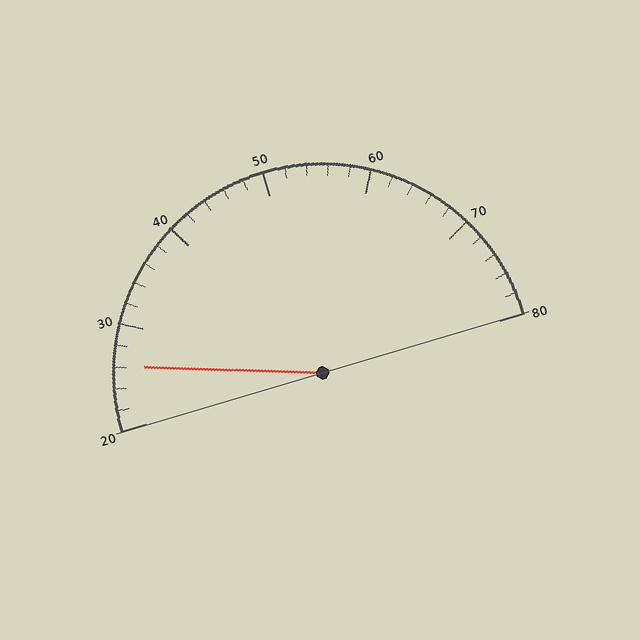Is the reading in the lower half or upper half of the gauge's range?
The reading is in the lower half of the range (20 to 80).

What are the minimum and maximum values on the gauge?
The gauge ranges from 20 to 80.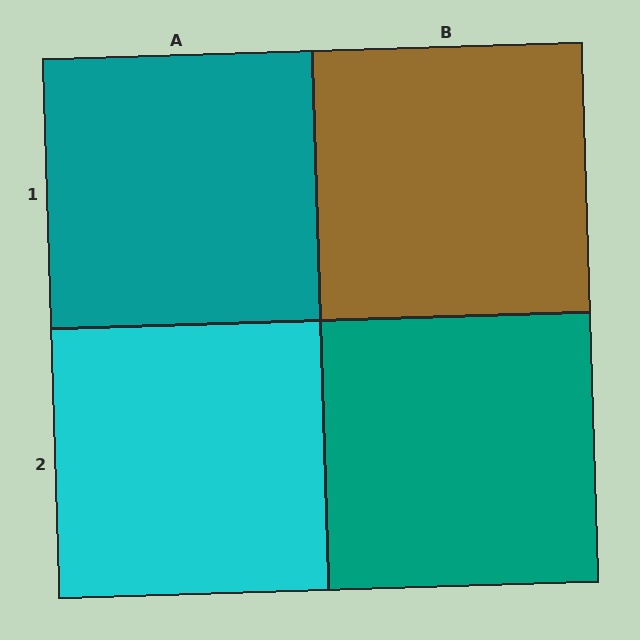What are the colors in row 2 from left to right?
Cyan, teal.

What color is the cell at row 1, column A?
Teal.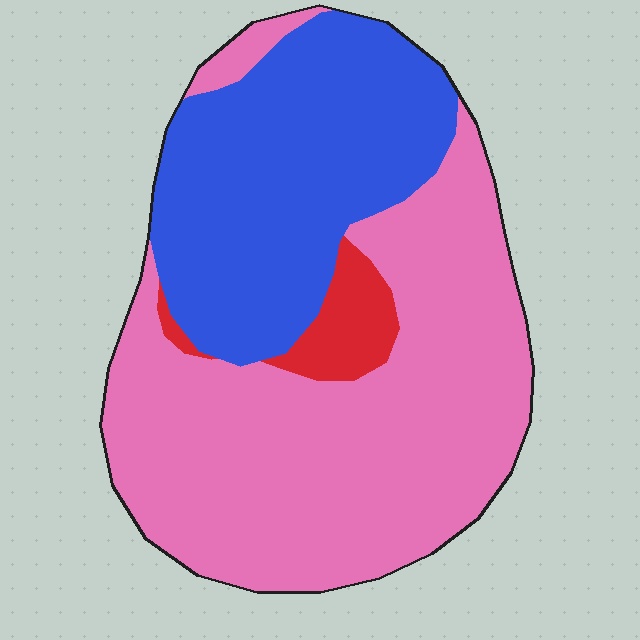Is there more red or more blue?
Blue.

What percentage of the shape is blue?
Blue covers around 35% of the shape.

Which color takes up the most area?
Pink, at roughly 60%.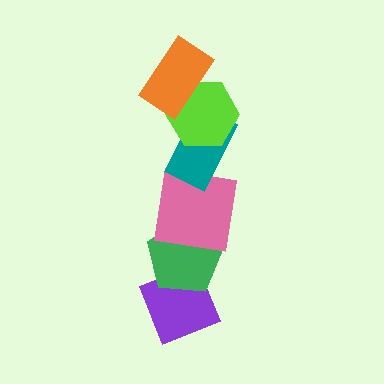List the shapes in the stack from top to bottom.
From top to bottom: the orange rectangle, the lime hexagon, the teal rectangle, the pink square, the green pentagon, the purple diamond.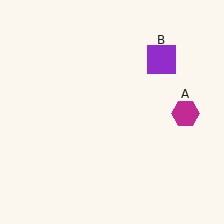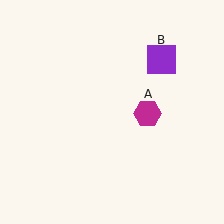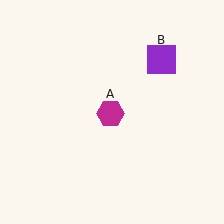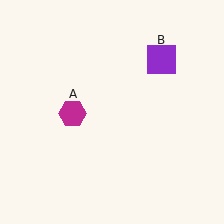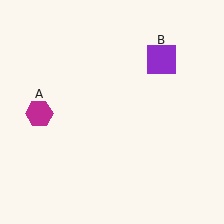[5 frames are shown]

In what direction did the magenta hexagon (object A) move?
The magenta hexagon (object A) moved left.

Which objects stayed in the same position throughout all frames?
Purple square (object B) remained stationary.